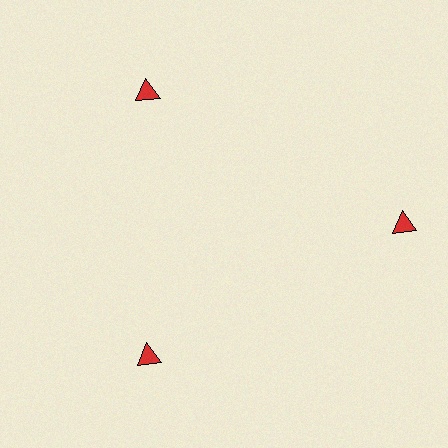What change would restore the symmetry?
The symmetry would be restored by moving it inward, back onto the ring so that all 3 triangles sit at equal angles and equal distance from the center.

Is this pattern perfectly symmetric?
No. The 3 red triangles are arranged in a ring, but one element near the 3 o'clock position is pushed outward from the center, breaking the 3-fold rotational symmetry.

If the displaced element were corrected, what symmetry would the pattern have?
It would have 3-fold rotational symmetry — the pattern would map onto itself every 120 degrees.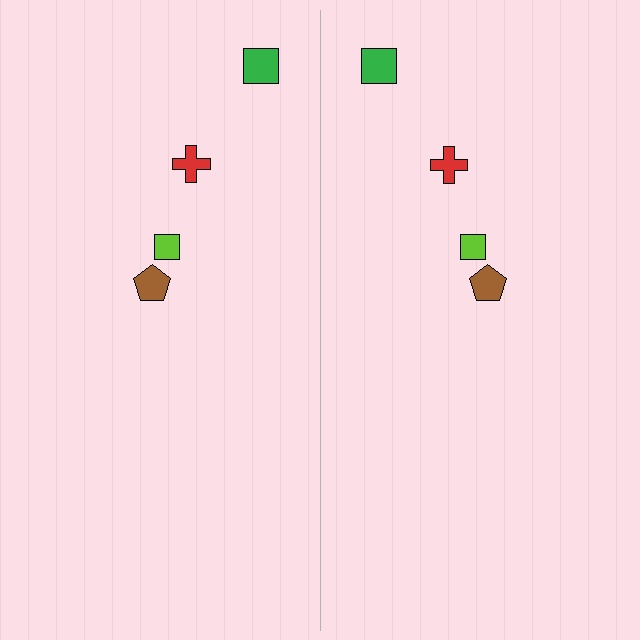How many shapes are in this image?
There are 8 shapes in this image.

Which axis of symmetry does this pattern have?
The pattern has a vertical axis of symmetry running through the center of the image.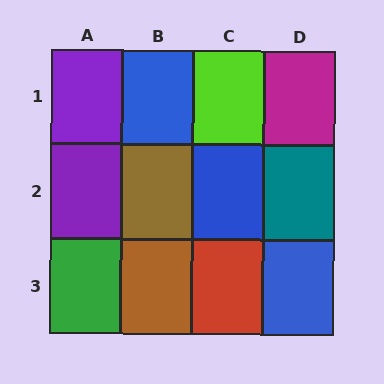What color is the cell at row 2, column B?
Brown.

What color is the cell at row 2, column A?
Purple.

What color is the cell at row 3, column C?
Red.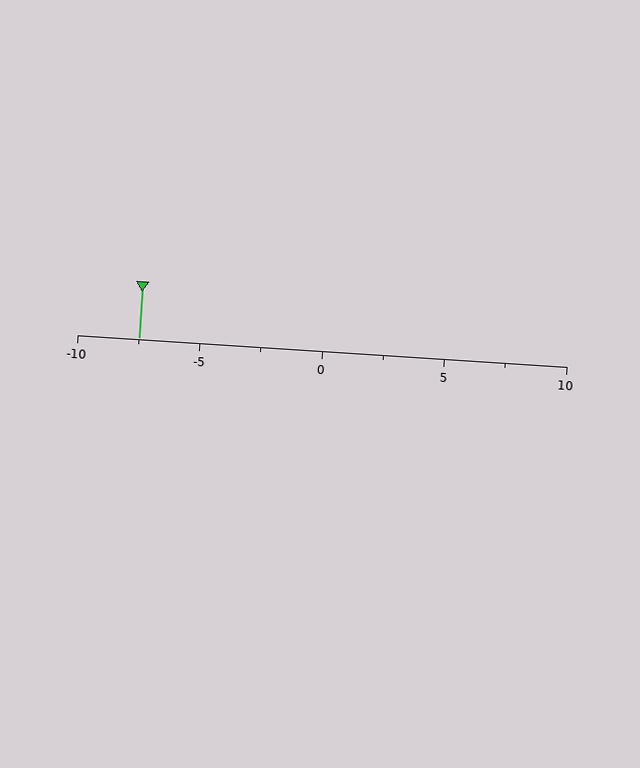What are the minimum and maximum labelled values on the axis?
The axis runs from -10 to 10.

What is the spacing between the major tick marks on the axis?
The major ticks are spaced 5 apart.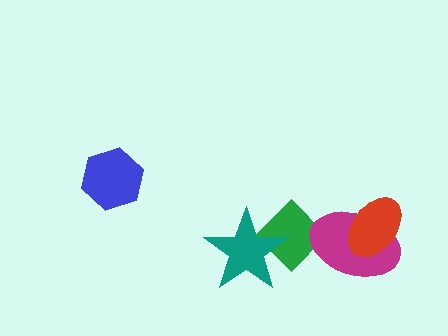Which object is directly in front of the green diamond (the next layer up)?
The teal star is directly in front of the green diamond.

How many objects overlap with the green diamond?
2 objects overlap with the green diamond.